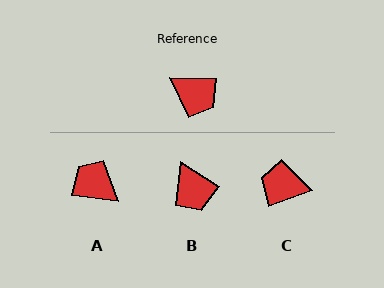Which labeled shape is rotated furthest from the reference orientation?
A, about 174 degrees away.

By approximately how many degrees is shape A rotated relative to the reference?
Approximately 174 degrees counter-clockwise.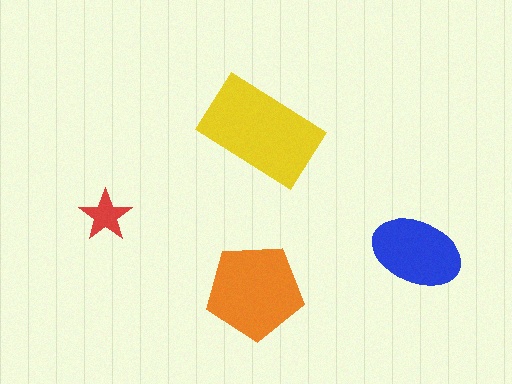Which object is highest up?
The yellow rectangle is topmost.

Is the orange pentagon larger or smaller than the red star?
Larger.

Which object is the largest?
The yellow rectangle.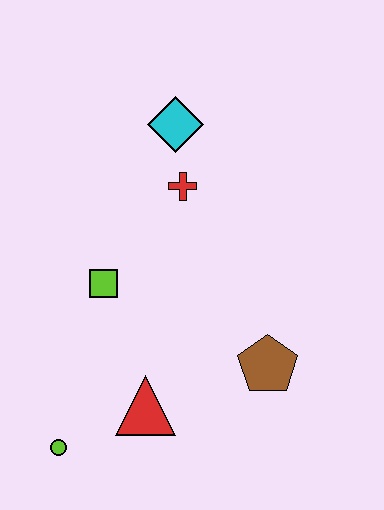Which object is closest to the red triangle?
The lime circle is closest to the red triangle.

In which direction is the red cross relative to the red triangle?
The red cross is above the red triangle.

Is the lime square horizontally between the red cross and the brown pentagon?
No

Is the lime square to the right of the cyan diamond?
No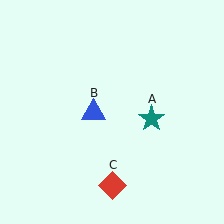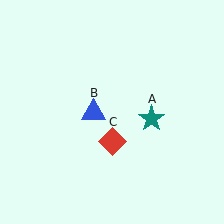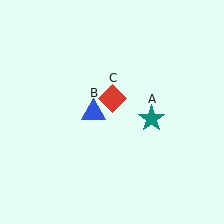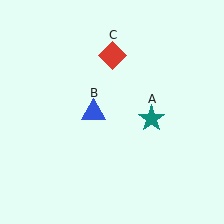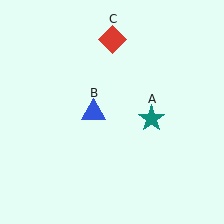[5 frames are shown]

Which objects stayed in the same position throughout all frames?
Teal star (object A) and blue triangle (object B) remained stationary.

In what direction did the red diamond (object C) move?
The red diamond (object C) moved up.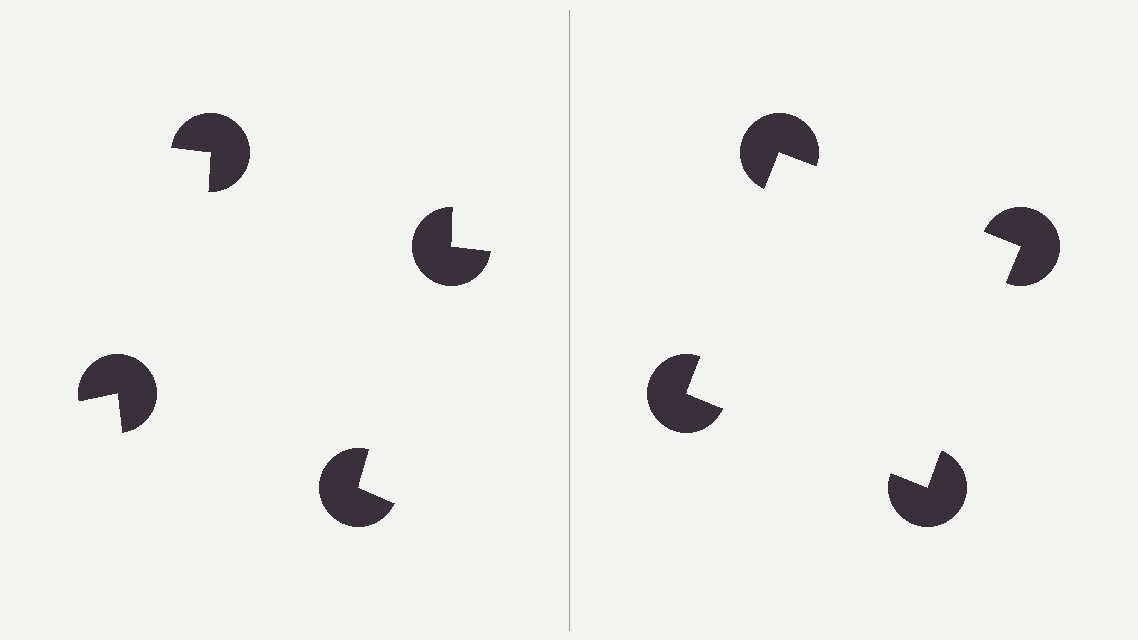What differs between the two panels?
The pac-man discs are positioned identically on both sides; only the wedge orientations differ. On the right they align to a square; on the left they are misaligned.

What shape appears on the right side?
An illusory square.